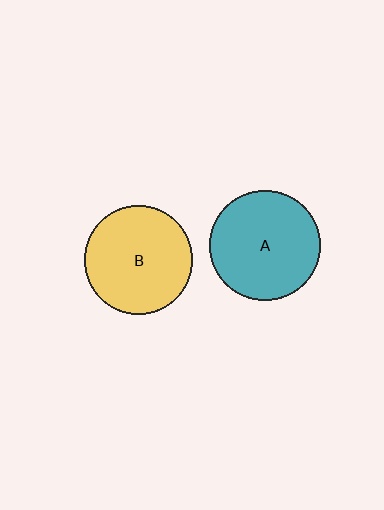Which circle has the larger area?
Circle A (teal).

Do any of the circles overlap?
No, none of the circles overlap.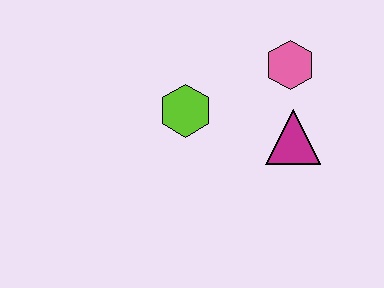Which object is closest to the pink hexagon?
The magenta triangle is closest to the pink hexagon.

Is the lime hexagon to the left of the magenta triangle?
Yes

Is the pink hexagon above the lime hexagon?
Yes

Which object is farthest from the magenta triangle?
The lime hexagon is farthest from the magenta triangle.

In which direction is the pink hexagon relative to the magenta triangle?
The pink hexagon is above the magenta triangle.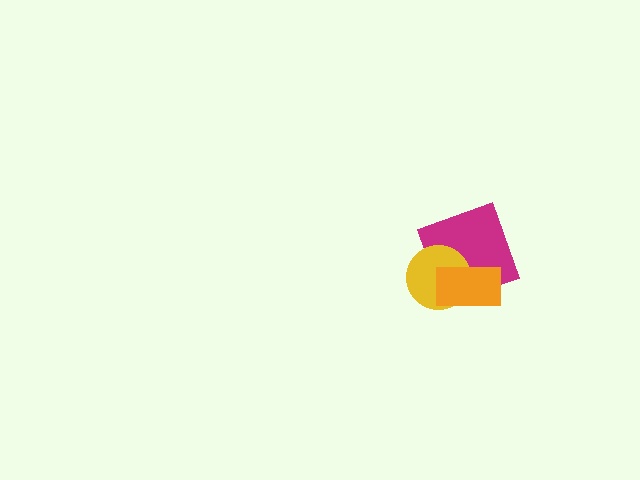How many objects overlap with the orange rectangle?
2 objects overlap with the orange rectangle.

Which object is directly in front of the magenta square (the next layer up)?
The yellow circle is directly in front of the magenta square.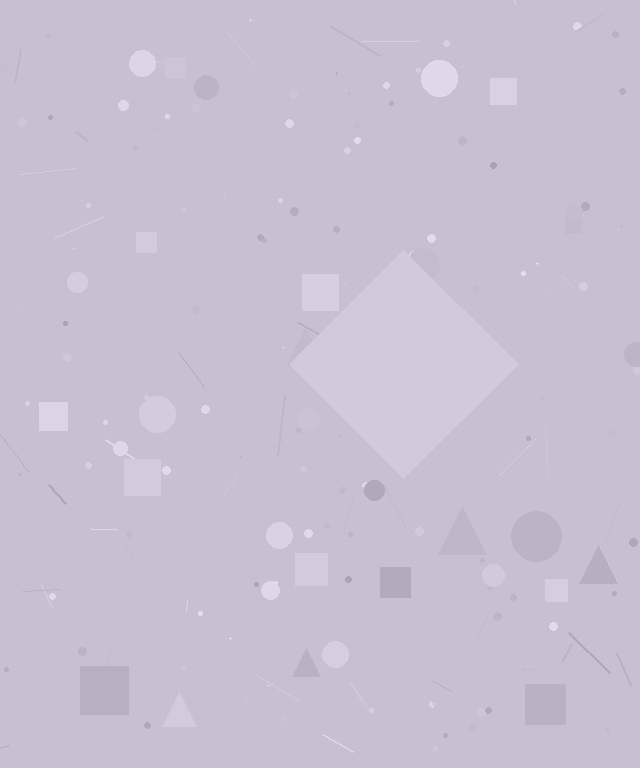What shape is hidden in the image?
A diamond is hidden in the image.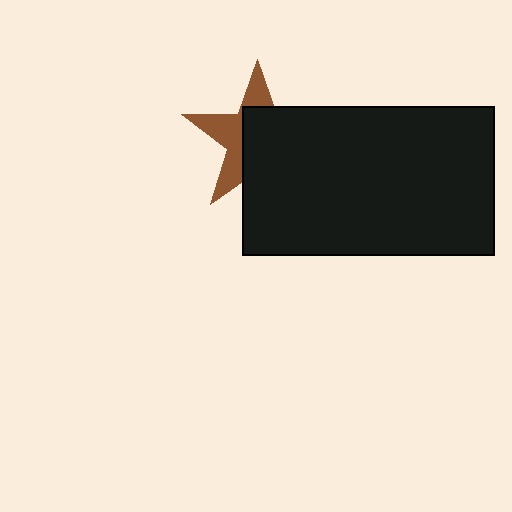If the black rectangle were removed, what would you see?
You would see the complete brown star.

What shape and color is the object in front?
The object in front is a black rectangle.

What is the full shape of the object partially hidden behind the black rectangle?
The partially hidden object is a brown star.